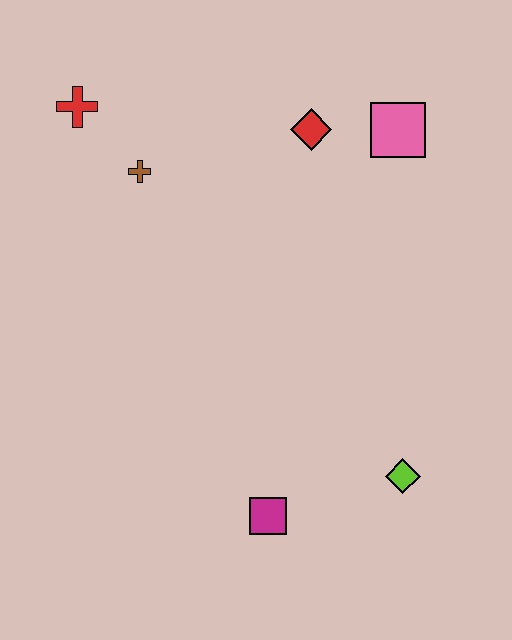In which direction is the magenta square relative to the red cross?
The magenta square is below the red cross.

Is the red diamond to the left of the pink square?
Yes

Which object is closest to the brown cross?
The red cross is closest to the brown cross.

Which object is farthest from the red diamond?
The magenta square is farthest from the red diamond.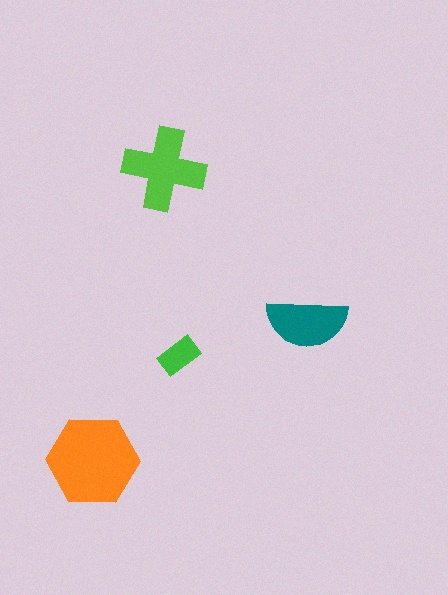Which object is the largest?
The orange hexagon.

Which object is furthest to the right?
The teal semicircle is rightmost.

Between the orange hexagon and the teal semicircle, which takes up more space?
The orange hexagon.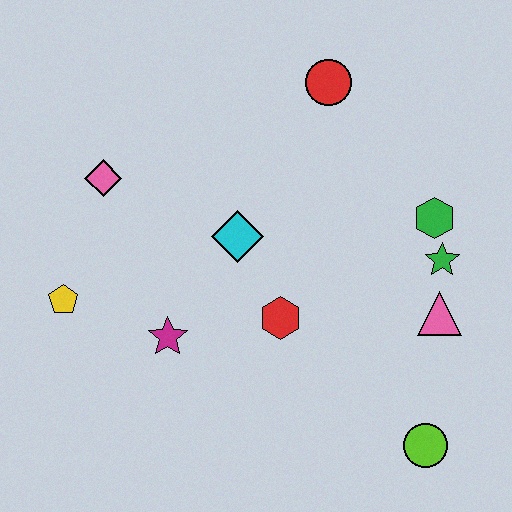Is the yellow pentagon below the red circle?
Yes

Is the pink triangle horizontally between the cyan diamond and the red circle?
No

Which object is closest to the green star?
The green hexagon is closest to the green star.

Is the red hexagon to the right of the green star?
No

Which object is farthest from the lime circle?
The pink diamond is farthest from the lime circle.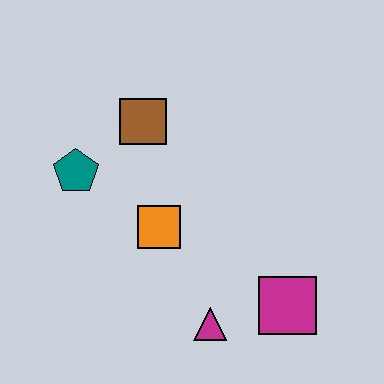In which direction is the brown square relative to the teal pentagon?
The brown square is to the right of the teal pentagon.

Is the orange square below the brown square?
Yes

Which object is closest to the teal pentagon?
The brown square is closest to the teal pentagon.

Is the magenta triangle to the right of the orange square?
Yes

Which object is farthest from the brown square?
The magenta square is farthest from the brown square.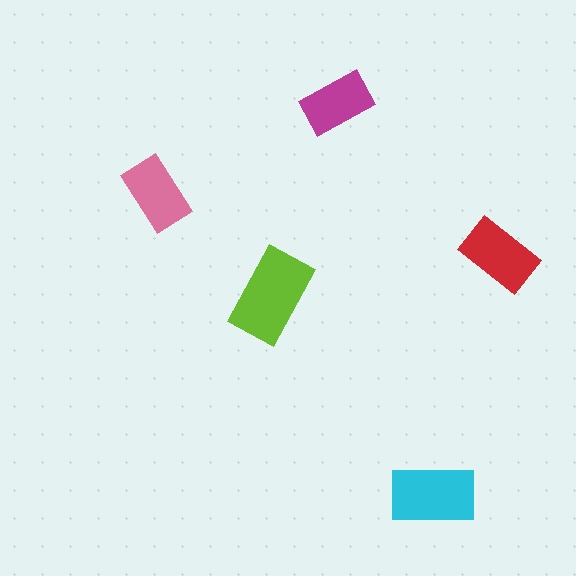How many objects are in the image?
There are 5 objects in the image.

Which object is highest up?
The magenta rectangle is topmost.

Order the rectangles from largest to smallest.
the lime one, the cyan one, the red one, the pink one, the magenta one.